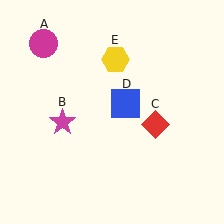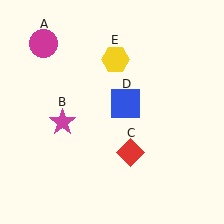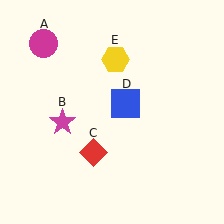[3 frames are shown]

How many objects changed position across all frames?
1 object changed position: red diamond (object C).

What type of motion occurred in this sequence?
The red diamond (object C) rotated clockwise around the center of the scene.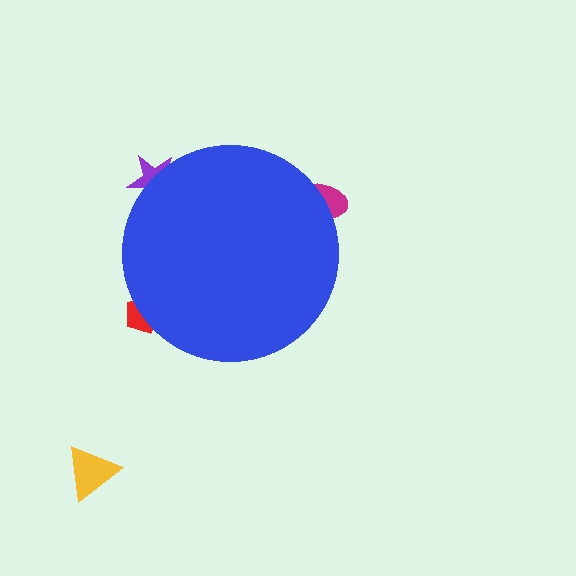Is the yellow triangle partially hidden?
No, the yellow triangle is fully visible.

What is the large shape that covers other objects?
A blue circle.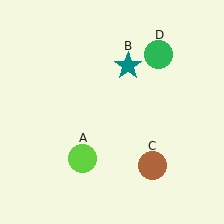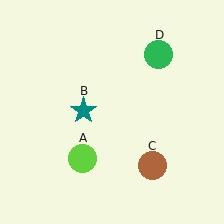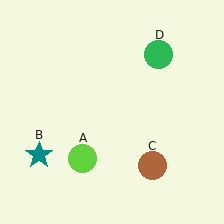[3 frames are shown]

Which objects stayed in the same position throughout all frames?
Lime circle (object A) and brown circle (object C) and green circle (object D) remained stationary.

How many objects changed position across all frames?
1 object changed position: teal star (object B).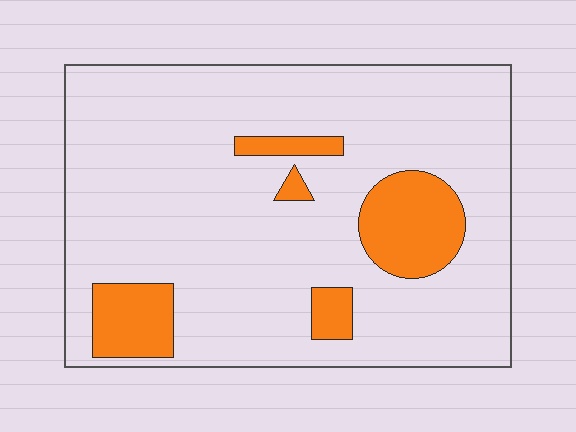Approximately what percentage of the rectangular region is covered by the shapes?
Approximately 15%.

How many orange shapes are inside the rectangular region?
5.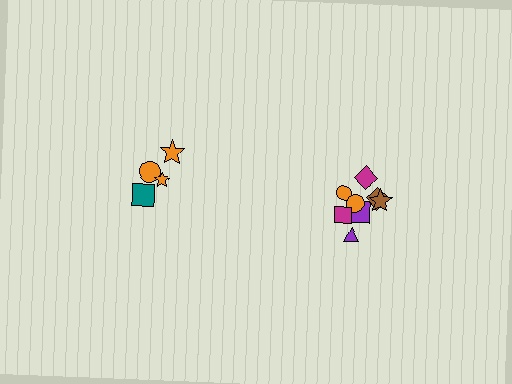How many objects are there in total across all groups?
There are 12 objects.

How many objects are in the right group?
There are 8 objects.